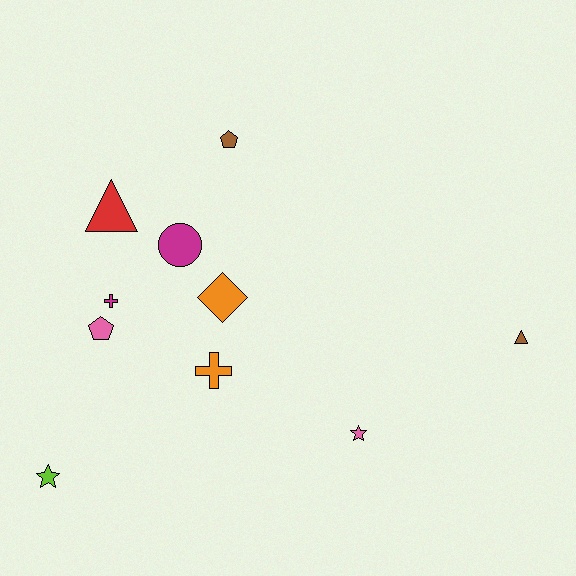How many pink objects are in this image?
There are 2 pink objects.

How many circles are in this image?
There is 1 circle.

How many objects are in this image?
There are 10 objects.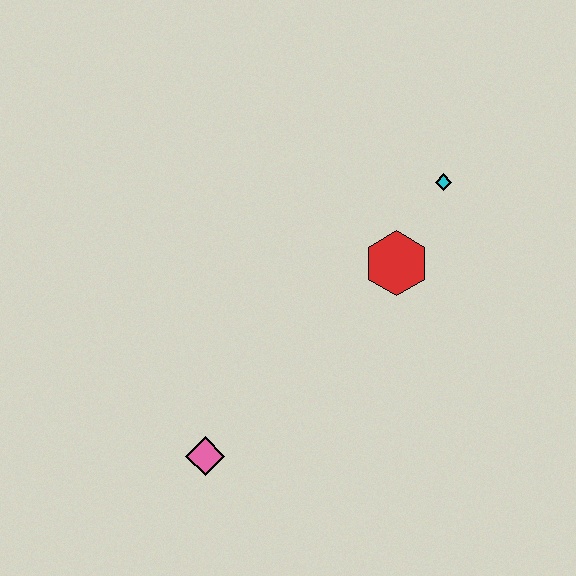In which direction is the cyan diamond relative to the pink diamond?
The cyan diamond is above the pink diamond.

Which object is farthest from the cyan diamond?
The pink diamond is farthest from the cyan diamond.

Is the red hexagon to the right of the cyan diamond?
No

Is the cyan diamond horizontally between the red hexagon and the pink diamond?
No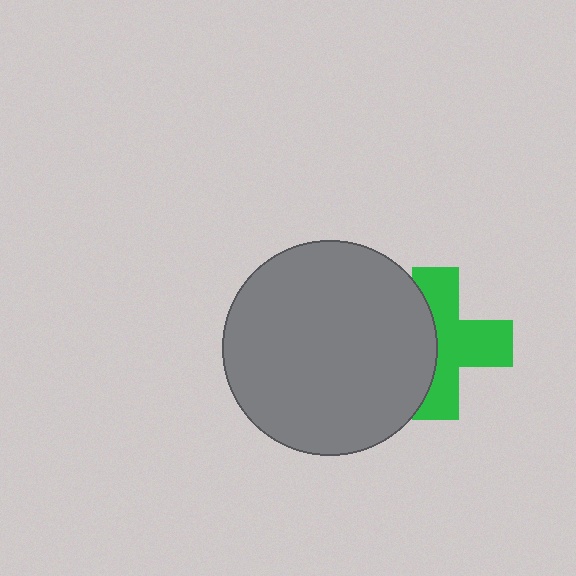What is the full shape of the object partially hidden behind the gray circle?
The partially hidden object is a green cross.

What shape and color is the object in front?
The object in front is a gray circle.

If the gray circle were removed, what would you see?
You would see the complete green cross.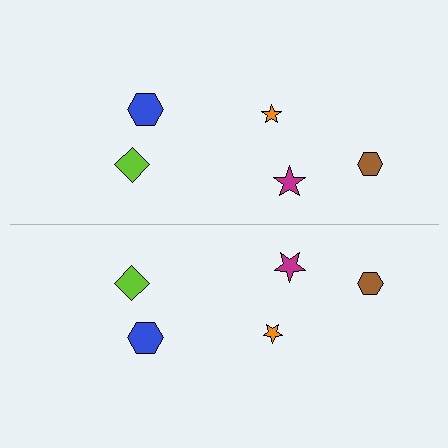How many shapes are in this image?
There are 10 shapes in this image.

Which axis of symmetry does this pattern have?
The pattern has a horizontal axis of symmetry running through the center of the image.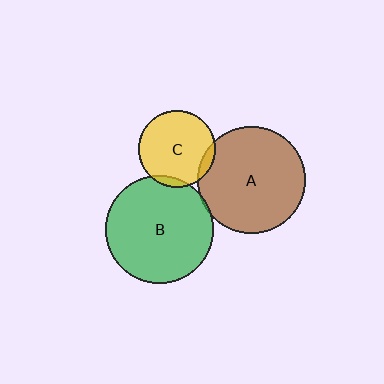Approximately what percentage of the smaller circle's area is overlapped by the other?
Approximately 5%.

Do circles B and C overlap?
Yes.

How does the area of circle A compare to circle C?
Approximately 1.9 times.